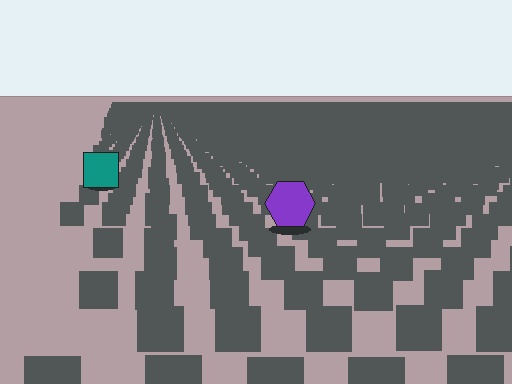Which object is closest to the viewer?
The purple hexagon is closest. The texture marks near it are larger and more spread out.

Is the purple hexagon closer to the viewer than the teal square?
Yes. The purple hexagon is closer — you can tell from the texture gradient: the ground texture is coarser near it.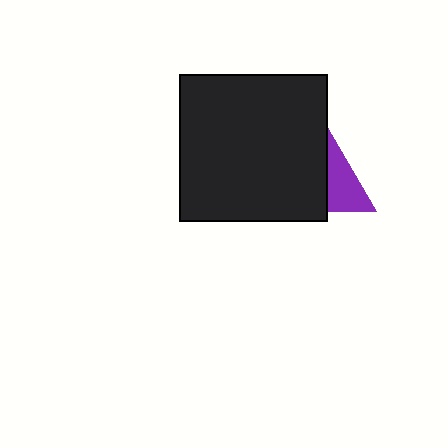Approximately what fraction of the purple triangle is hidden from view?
Roughly 56% of the purple triangle is hidden behind the black square.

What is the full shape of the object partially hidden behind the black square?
The partially hidden object is a purple triangle.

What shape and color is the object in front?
The object in front is a black square.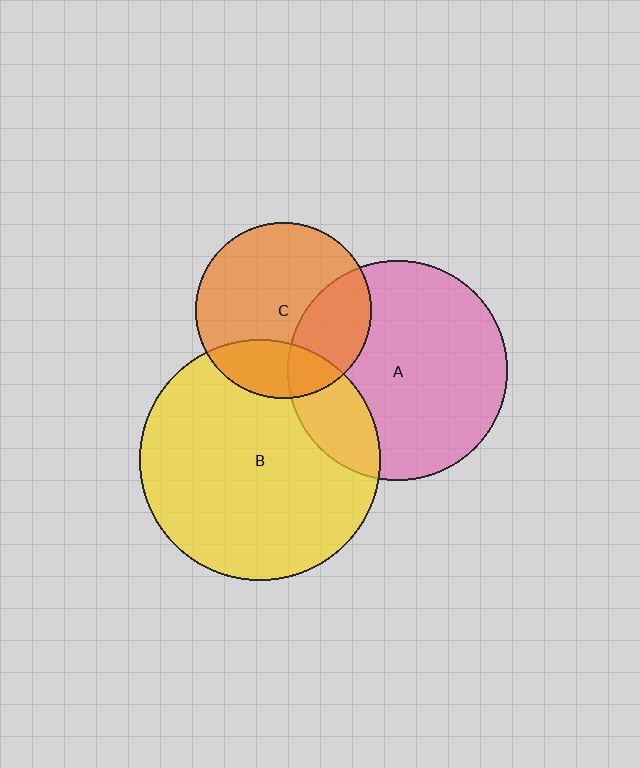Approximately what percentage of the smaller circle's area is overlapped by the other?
Approximately 20%.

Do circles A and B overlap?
Yes.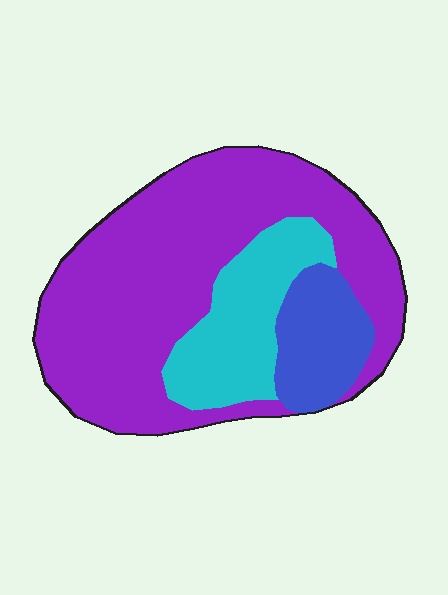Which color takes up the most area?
Purple, at roughly 65%.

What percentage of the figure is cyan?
Cyan takes up about one fifth (1/5) of the figure.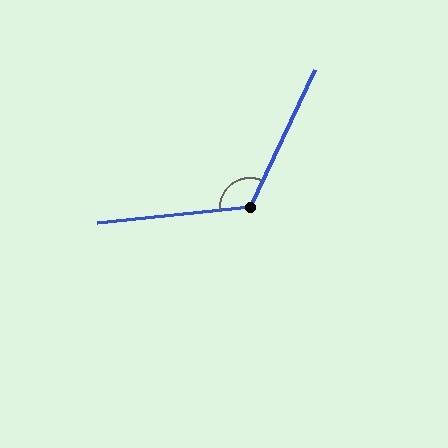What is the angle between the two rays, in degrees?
Approximately 121 degrees.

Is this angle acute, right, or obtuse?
It is obtuse.